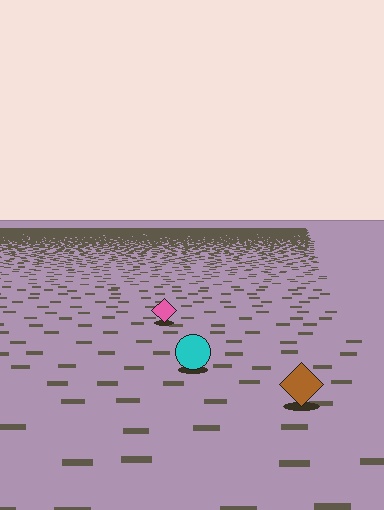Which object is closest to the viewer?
The brown diamond is closest. The texture marks near it are larger and more spread out.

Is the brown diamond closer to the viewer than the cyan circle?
Yes. The brown diamond is closer — you can tell from the texture gradient: the ground texture is coarser near it.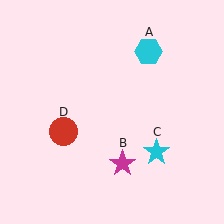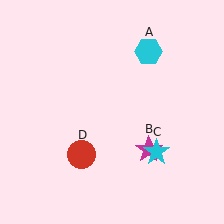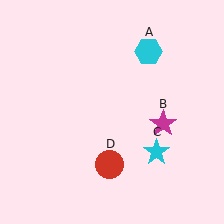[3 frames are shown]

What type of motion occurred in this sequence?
The magenta star (object B), red circle (object D) rotated counterclockwise around the center of the scene.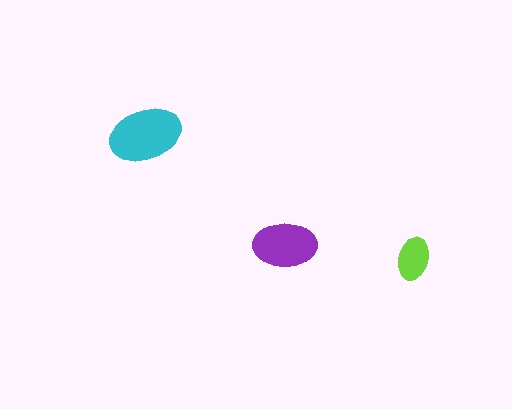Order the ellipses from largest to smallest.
the cyan one, the purple one, the lime one.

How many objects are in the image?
There are 3 objects in the image.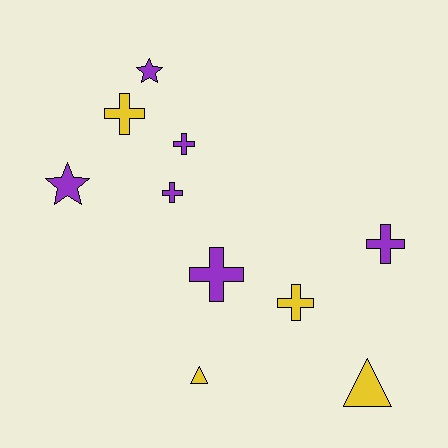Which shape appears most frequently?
Cross, with 6 objects.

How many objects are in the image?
There are 10 objects.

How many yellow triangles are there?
There are 2 yellow triangles.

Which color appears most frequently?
Purple, with 6 objects.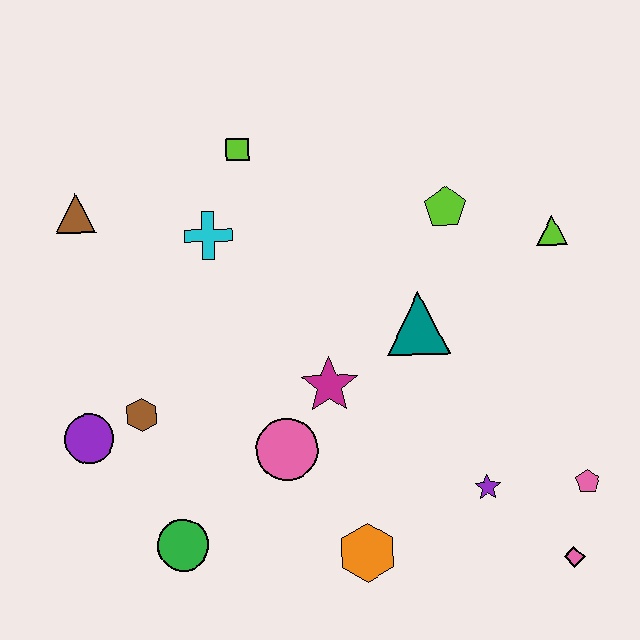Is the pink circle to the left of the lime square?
No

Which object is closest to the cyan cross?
The lime square is closest to the cyan cross.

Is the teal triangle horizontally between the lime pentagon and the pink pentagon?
No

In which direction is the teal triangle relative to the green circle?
The teal triangle is to the right of the green circle.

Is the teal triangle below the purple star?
No